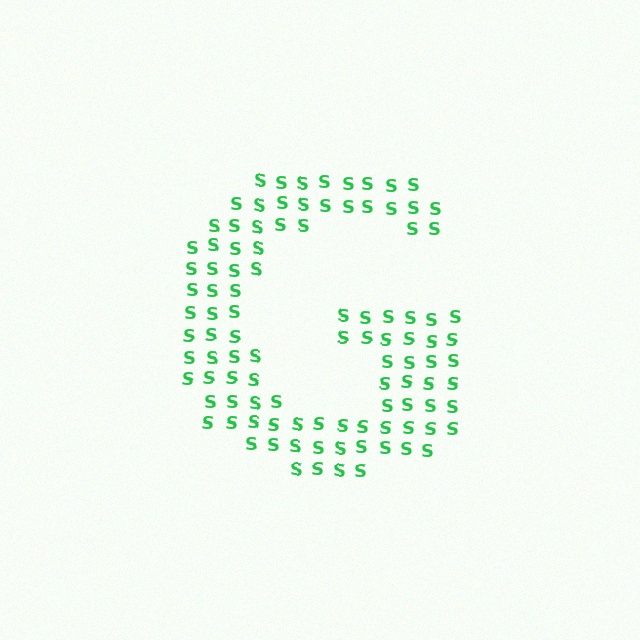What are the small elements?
The small elements are letter S's.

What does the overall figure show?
The overall figure shows the letter G.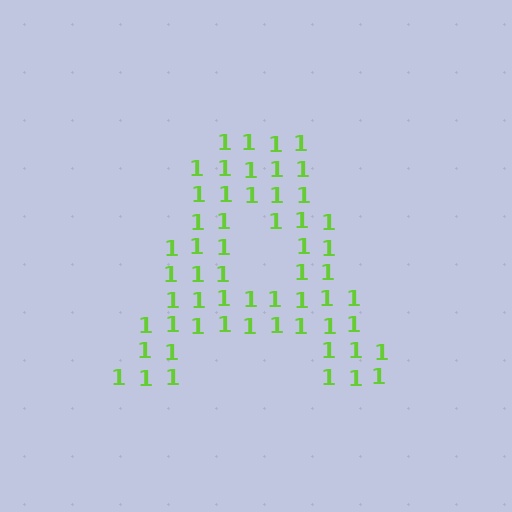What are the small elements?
The small elements are digit 1's.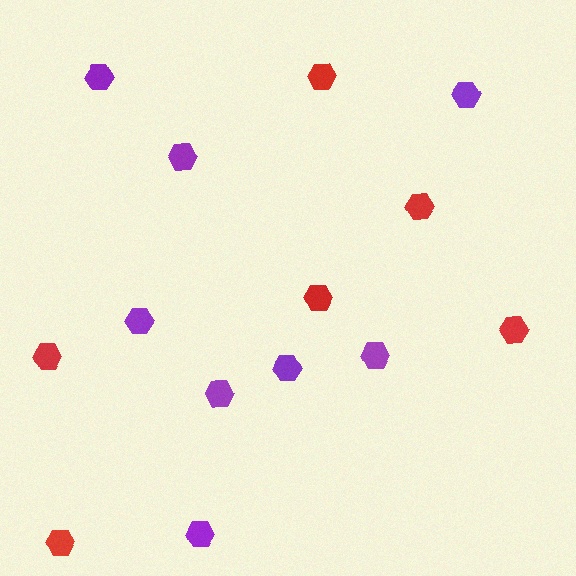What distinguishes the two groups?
There are 2 groups: one group of red hexagons (6) and one group of purple hexagons (8).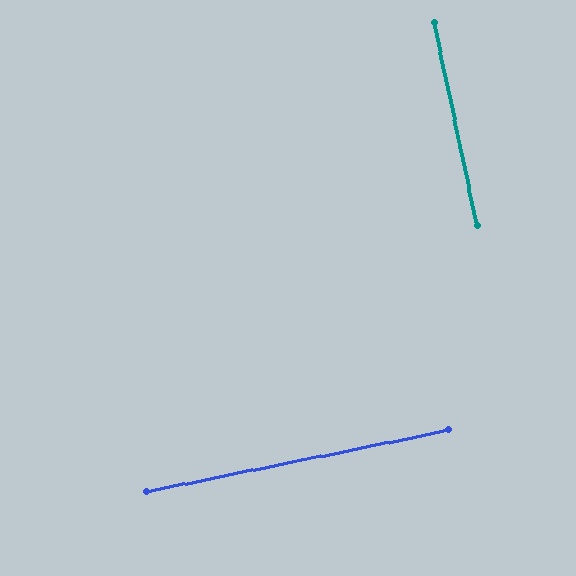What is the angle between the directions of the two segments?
Approximately 90 degrees.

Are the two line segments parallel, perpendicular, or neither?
Perpendicular — they meet at approximately 90°.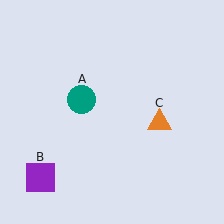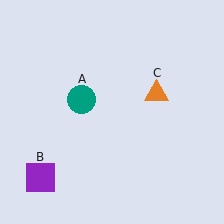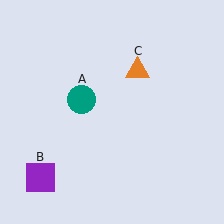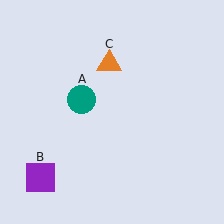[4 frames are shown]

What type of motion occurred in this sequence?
The orange triangle (object C) rotated counterclockwise around the center of the scene.